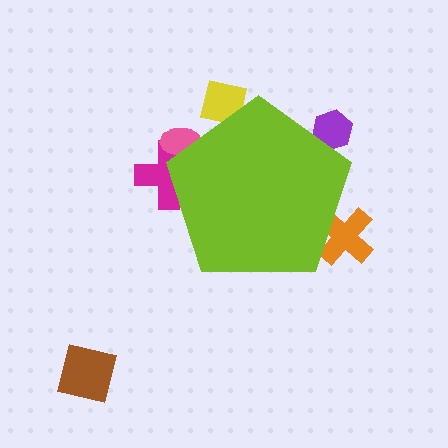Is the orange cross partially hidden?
Yes, the orange cross is partially hidden behind the lime pentagon.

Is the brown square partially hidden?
No, the brown square is fully visible.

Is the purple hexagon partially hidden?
Yes, the purple hexagon is partially hidden behind the lime pentagon.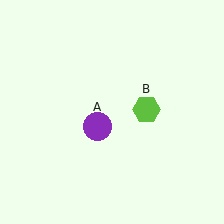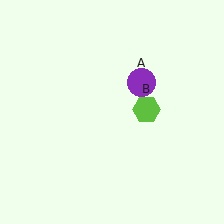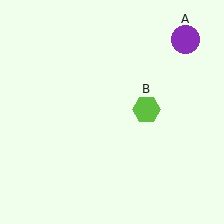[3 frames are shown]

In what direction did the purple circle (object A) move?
The purple circle (object A) moved up and to the right.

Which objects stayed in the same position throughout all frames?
Lime hexagon (object B) remained stationary.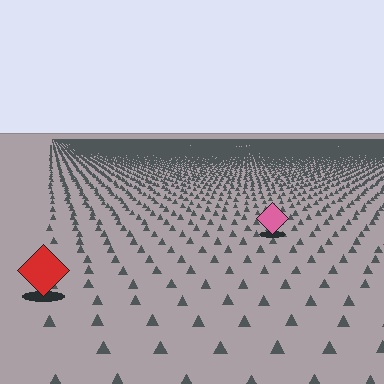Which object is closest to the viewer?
The red diamond is closest. The texture marks near it are larger and more spread out.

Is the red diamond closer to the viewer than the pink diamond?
Yes. The red diamond is closer — you can tell from the texture gradient: the ground texture is coarser near it.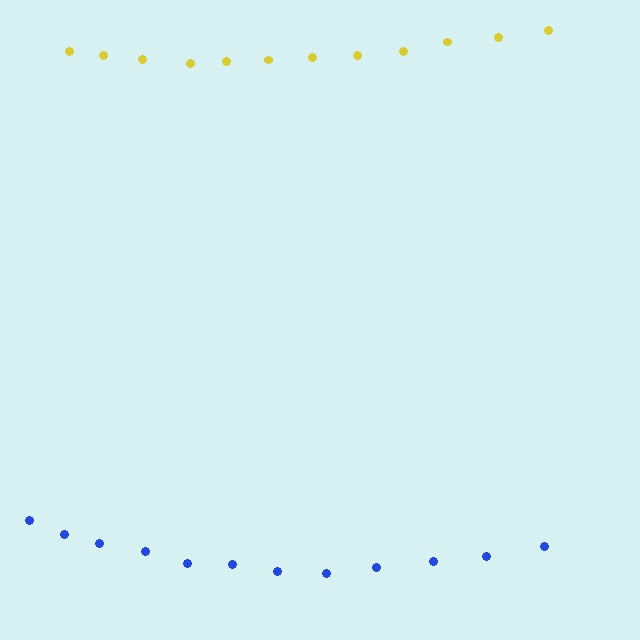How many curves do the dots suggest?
There are 2 distinct paths.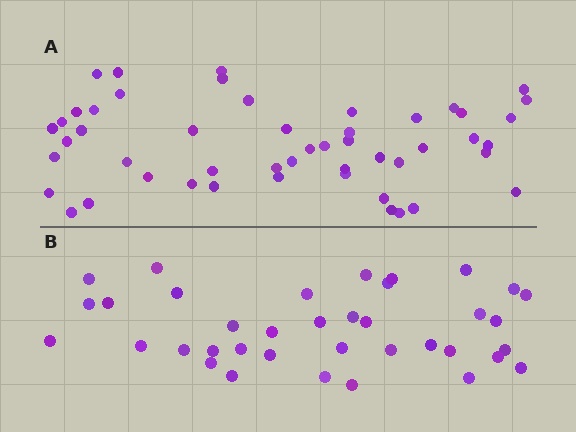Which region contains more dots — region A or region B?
Region A (the top region) has more dots.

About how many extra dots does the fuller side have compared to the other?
Region A has approximately 15 more dots than region B.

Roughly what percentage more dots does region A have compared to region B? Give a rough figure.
About 35% more.